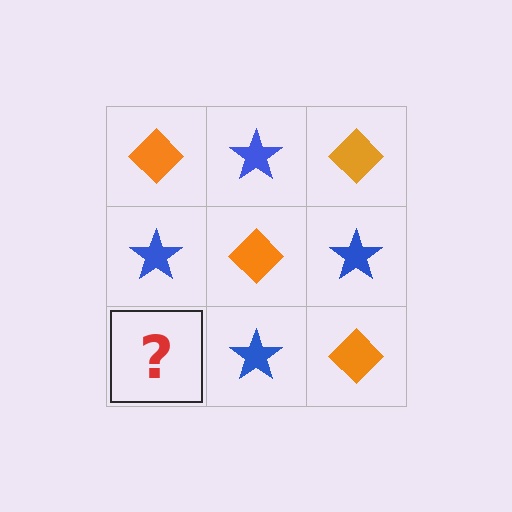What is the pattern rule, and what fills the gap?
The rule is that it alternates orange diamond and blue star in a checkerboard pattern. The gap should be filled with an orange diamond.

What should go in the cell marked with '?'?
The missing cell should contain an orange diamond.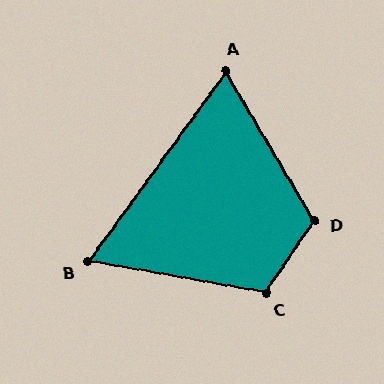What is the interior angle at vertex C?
Approximately 114 degrees (obtuse).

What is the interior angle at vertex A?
Approximately 66 degrees (acute).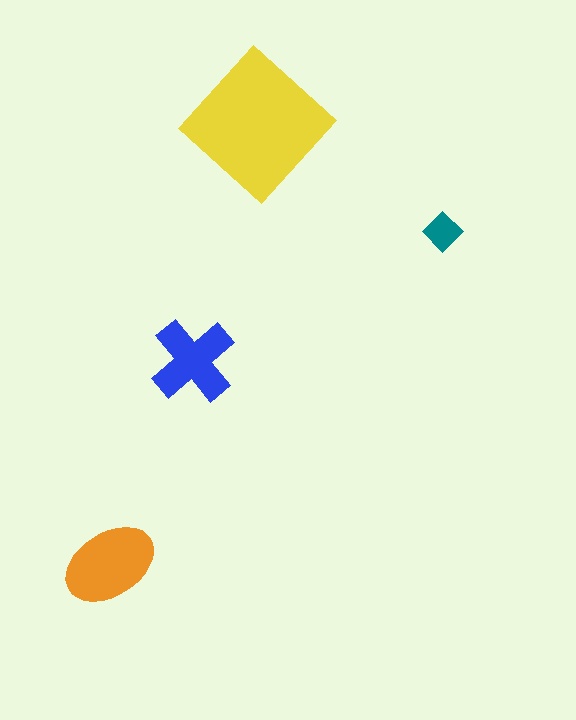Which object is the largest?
The yellow diamond.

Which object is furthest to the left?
The orange ellipse is leftmost.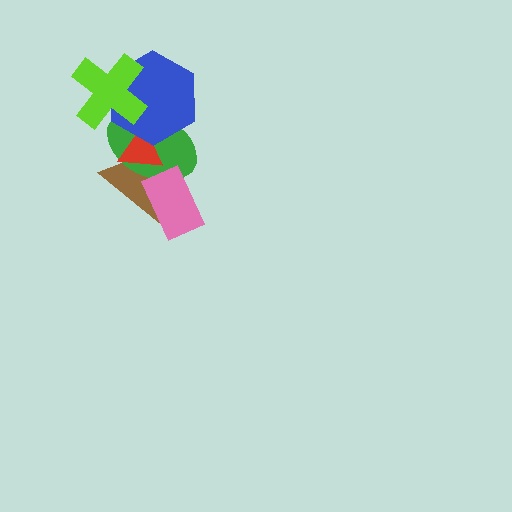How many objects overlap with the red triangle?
3 objects overlap with the red triangle.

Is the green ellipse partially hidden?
Yes, it is partially covered by another shape.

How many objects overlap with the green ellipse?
5 objects overlap with the green ellipse.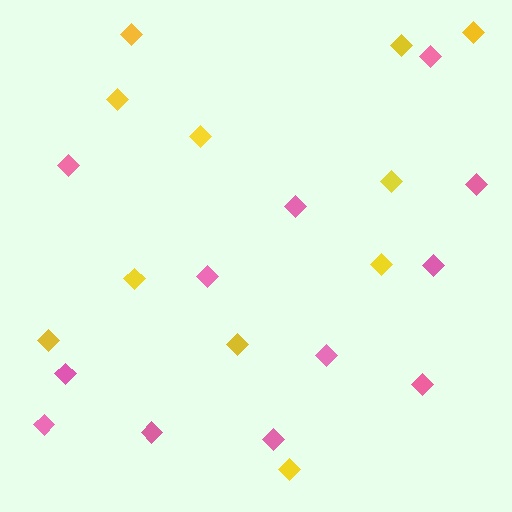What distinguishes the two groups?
There are 2 groups: one group of pink diamonds (12) and one group of yellow diamonds (11).